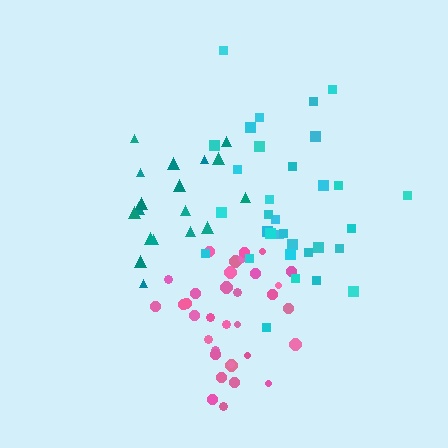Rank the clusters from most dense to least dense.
pink, cyan, teal.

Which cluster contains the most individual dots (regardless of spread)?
Pink (34).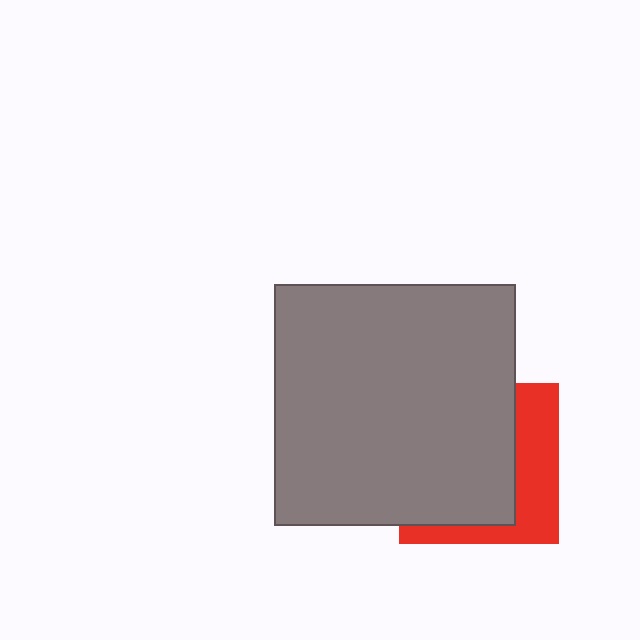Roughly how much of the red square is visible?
A small part of it is visible (roughly 36%).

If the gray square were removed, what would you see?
You would see the complete red square.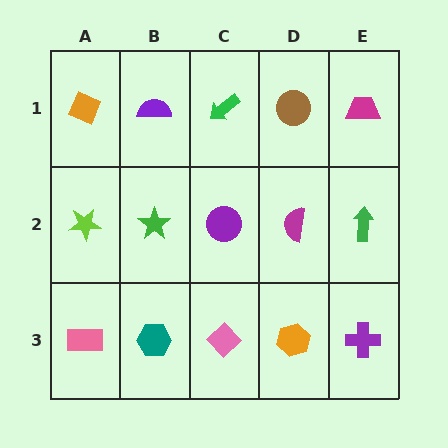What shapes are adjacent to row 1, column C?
A purple circle (row 2, column C), a purple semicircle (row 1, column B), a brown circle (row 1, column D).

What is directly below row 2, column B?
A teal hexagon.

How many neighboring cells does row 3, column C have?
3.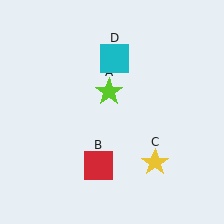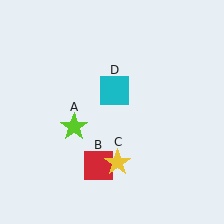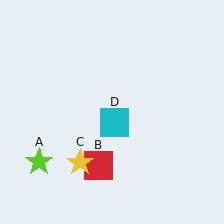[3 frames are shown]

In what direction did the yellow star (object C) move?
The yellow star (object C) moved left.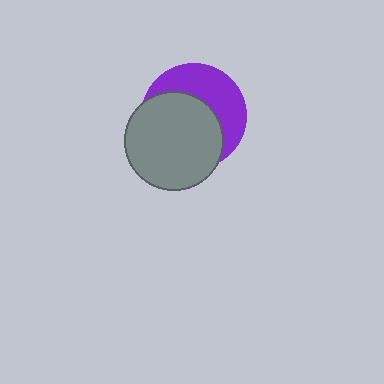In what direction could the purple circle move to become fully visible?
The purple circle could move toward the upper-right. That would shift it out from behind the gray circle entirely.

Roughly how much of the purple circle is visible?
A small part of it is visible (roughly 42%).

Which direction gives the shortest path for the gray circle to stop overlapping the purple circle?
Moving toward the lower-left gives the shortest separation.